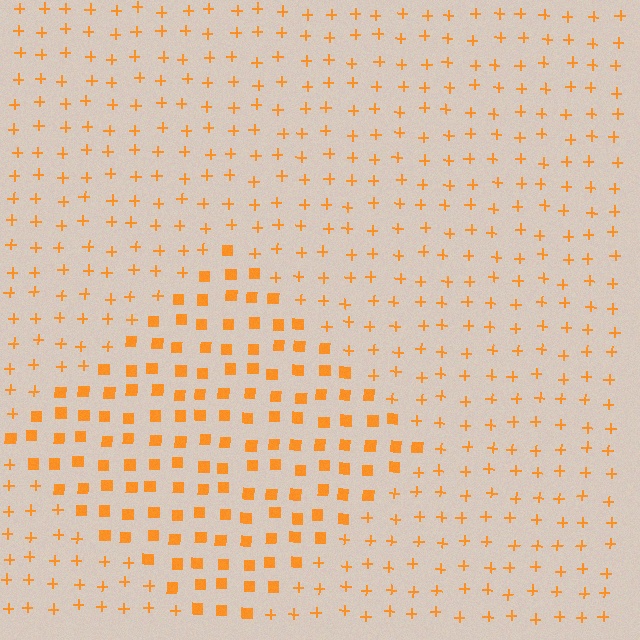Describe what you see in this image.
The image is filled with small orange elements arranged in a uniform grid. A diamond-shaped region contains squares, while the surrounding area contains plus signs. The boundary is defined purely by the change in element shape.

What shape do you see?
I see a diamond.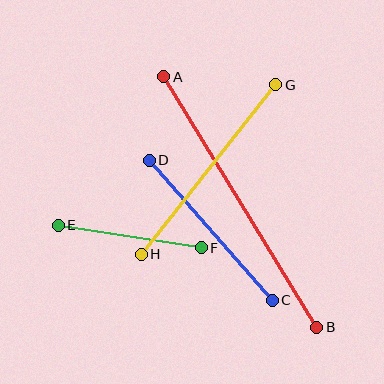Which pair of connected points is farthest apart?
Points A and B are farthest apart.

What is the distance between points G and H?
The distance is approximately 217 pixels.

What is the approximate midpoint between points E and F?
The midpoint is at approximately (130, 237) pixels.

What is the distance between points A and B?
The distance is approximately 294 pixels.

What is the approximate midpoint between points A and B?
The midpoint is at approximately (240, 202) pixels.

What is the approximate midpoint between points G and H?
The midpoint is at approximately (209, 169) pixels.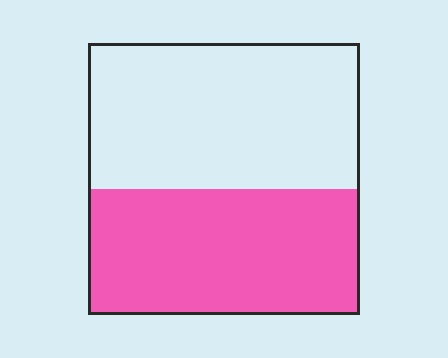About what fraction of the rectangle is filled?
About one half (1/2).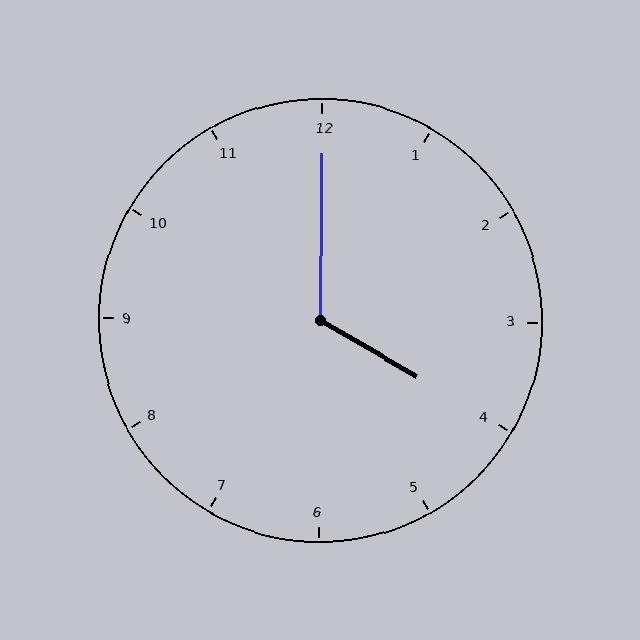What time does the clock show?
4:00.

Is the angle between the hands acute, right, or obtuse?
It is obtuse.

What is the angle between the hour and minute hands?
Approximately 120 degrees.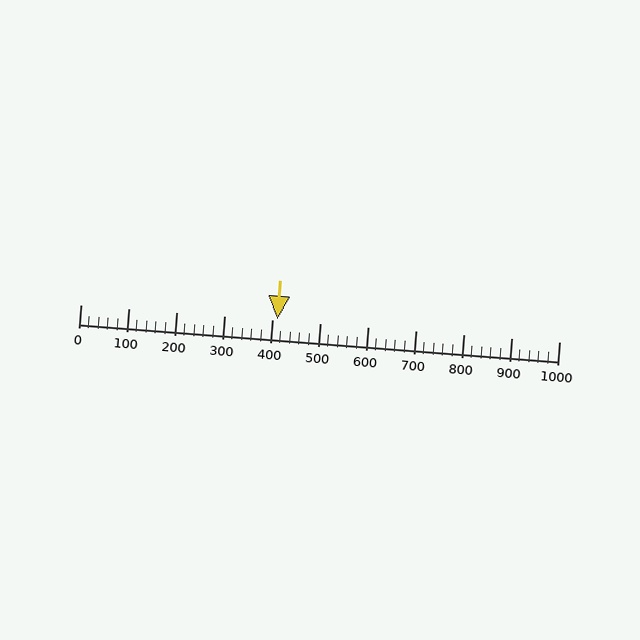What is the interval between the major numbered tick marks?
The major tick marks are spaced 100 units apart.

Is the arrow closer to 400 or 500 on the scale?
The arrow is closer to 400.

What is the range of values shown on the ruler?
The ruler shows values from 0 to 1000.